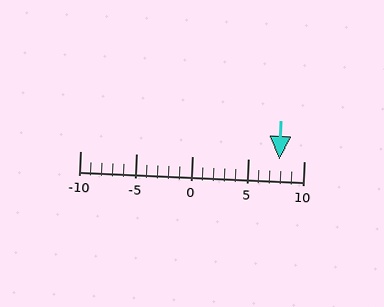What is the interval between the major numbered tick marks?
The major tick marks are spaced 5 units apart.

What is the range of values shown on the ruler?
The ruler shows values from -10 to 10.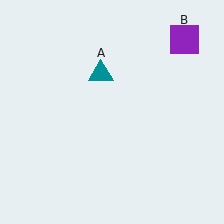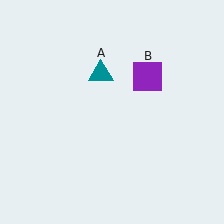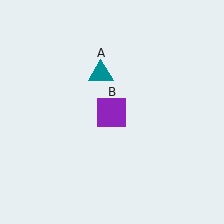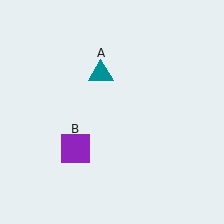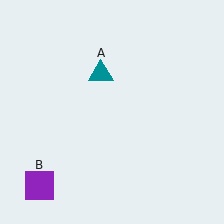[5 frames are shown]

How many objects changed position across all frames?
1 object changed position: purple square (object B).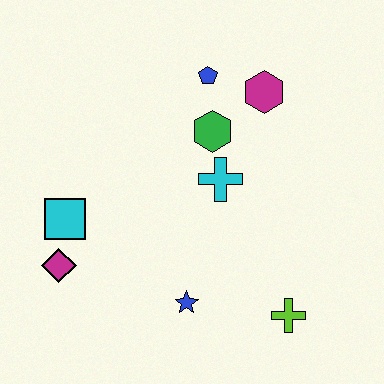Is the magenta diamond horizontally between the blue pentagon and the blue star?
No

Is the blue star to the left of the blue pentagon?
Yes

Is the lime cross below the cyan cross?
Yes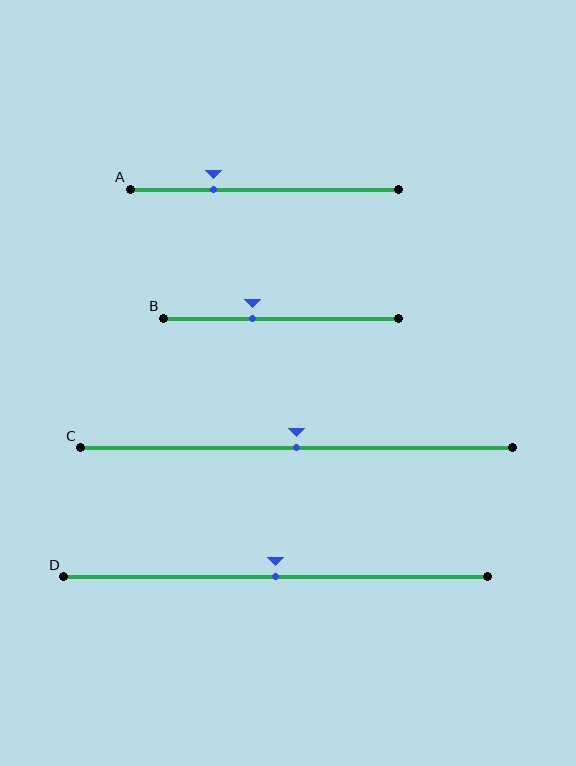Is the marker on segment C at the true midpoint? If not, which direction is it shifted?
Yes, the marker on segment C is at the true midpoint.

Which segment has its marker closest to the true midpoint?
Segment C has its marker closest to the true midpoint.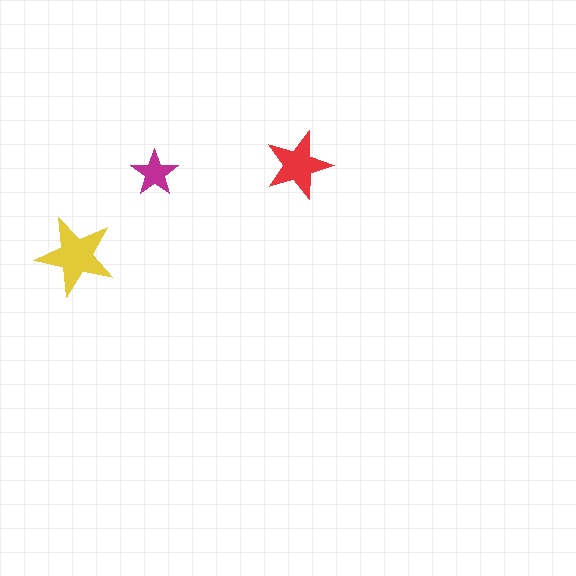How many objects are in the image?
There are 3 objects in the image.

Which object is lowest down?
The yellow star is bottommost.